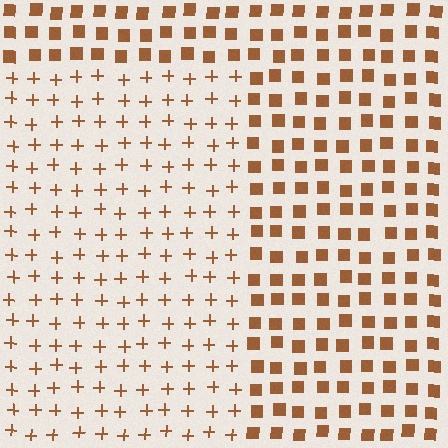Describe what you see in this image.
The image is filled with small brown elements arranged in a uniform grid. A rectangle-shaped region contains plus signs, while the surrounding area contains squares. The boundary is defined purely by the change in element shape.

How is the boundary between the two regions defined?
The boundary is defined by a change in element shape: plus signs inside vs. squares outside. All elements share the same color and spacing.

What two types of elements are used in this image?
The image uses plus signs inside the rectangle region and squares outside it.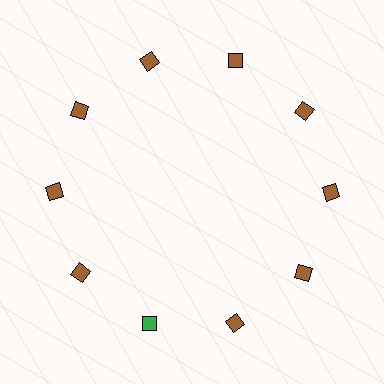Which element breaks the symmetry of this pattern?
The green diamond at roughly the 7 o'clock position breaks the symmetry. All other shapes are brown diamonds.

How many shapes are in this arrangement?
There are 10 shapes arranged in a ring pattern.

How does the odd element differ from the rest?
It has a different color: green instead of brown.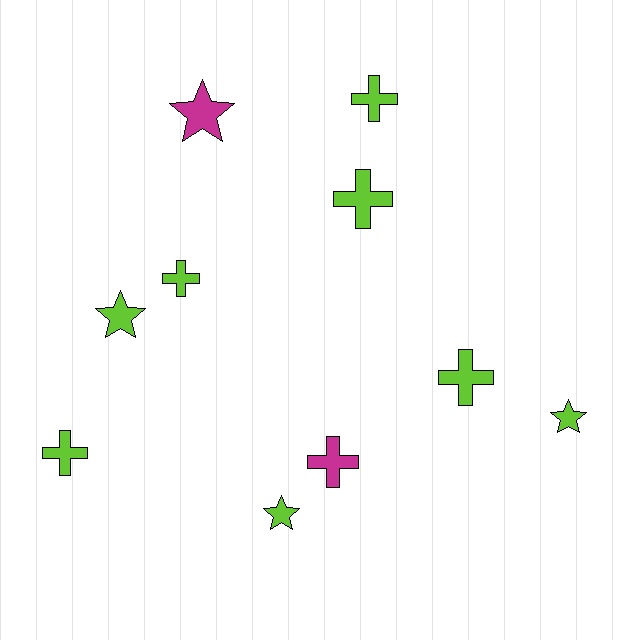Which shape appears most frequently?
Cross, with 6 objects.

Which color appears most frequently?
Lime, with 8 objects.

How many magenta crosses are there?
There is 1 magenta cross.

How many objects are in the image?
There are 10 objects.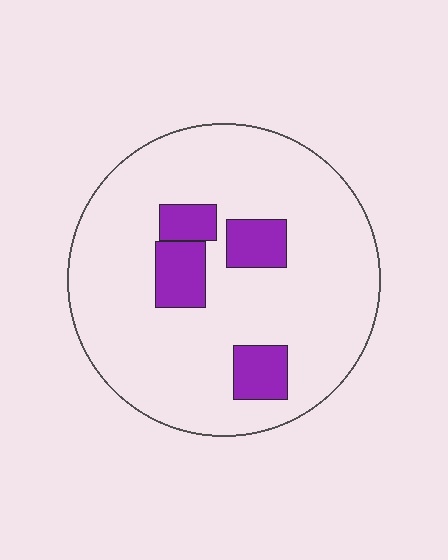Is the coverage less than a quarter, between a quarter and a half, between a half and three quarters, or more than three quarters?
Less than a quarter.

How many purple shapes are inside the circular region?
4.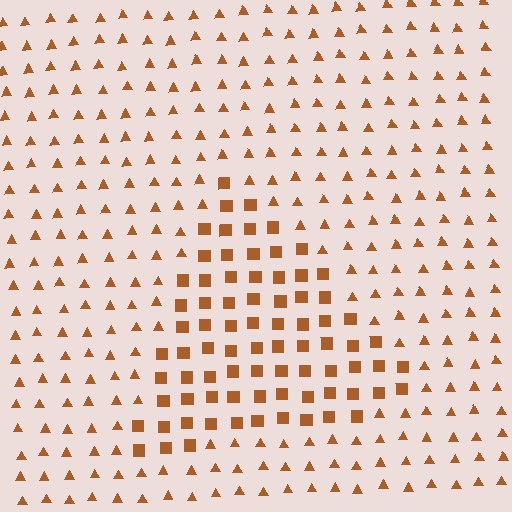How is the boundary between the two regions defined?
The boundary is defined by a change in element shape: squares inside vs. triangles outside. All elements share the same color and spacing.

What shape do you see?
I see a triangle.